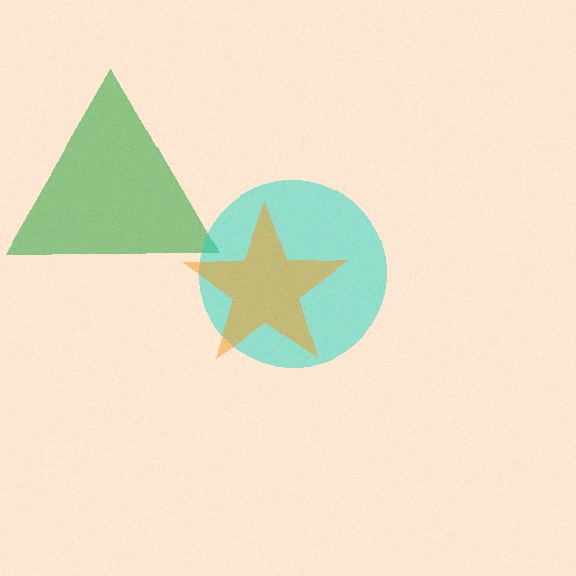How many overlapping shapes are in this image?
There are 3 overlapping shapes in the image.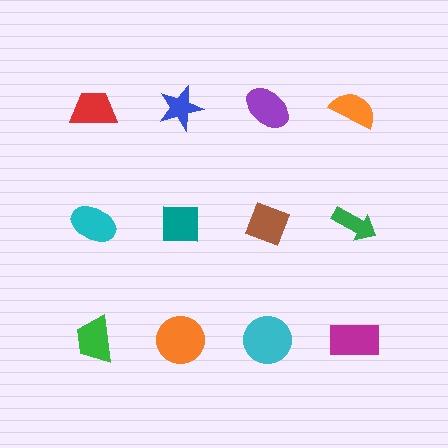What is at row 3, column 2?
An orange circle.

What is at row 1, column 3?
A purple ellipse.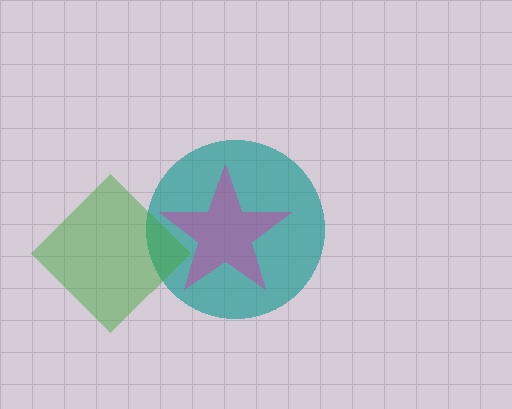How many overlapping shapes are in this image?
There are 3 overlapping shapes in the image.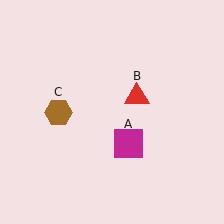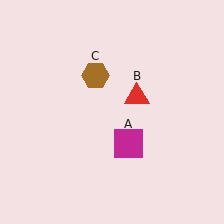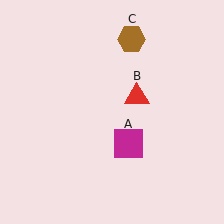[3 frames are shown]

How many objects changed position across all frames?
1 object changed position: brown hexagon (object C).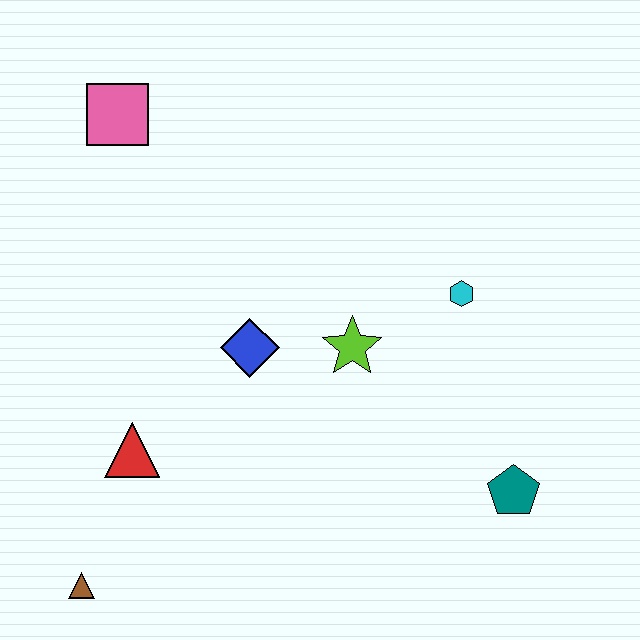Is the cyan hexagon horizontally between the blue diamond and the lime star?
No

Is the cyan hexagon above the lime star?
Yes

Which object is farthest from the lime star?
The brown triangle is farthest from the lime star.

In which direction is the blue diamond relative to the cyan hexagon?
The blue diamond is to the left of the cyan hexagon.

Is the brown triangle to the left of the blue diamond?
Yes